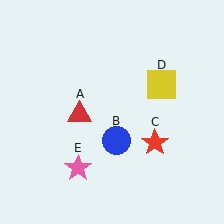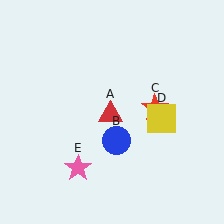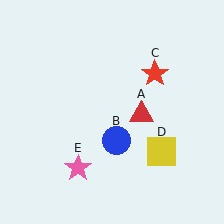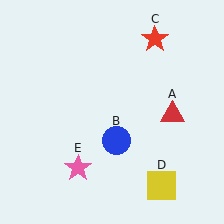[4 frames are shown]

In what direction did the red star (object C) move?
The red star (object C) moved up.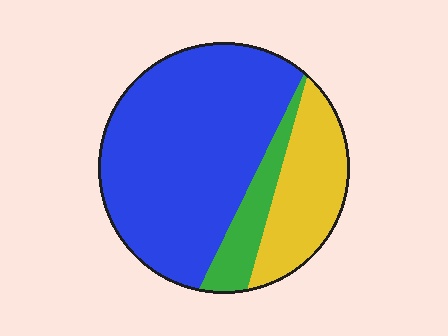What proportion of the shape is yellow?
Yellow takes up between a sixth and a third of the shape.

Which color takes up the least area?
Green, at roughly 10%.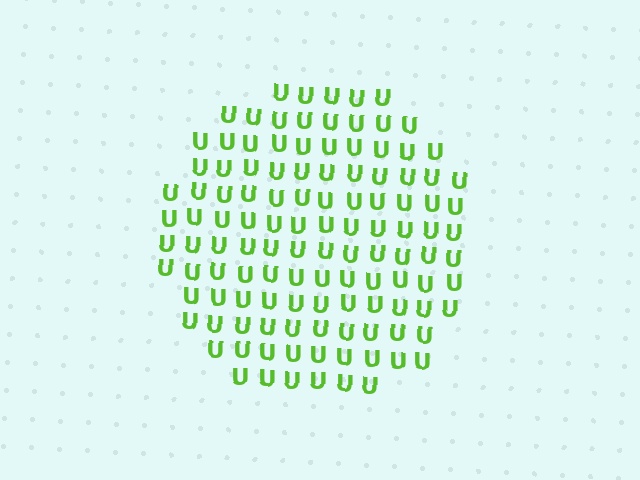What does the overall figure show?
The overall figure shows a circle.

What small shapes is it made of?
It is made of small letter U's.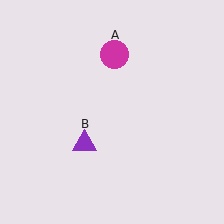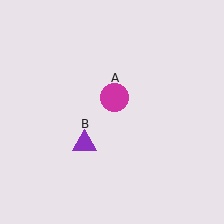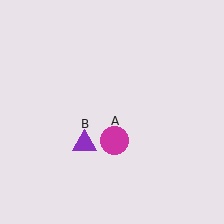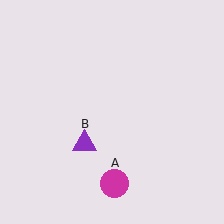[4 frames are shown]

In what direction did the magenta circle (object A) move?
The magenta circle (object A) moved down.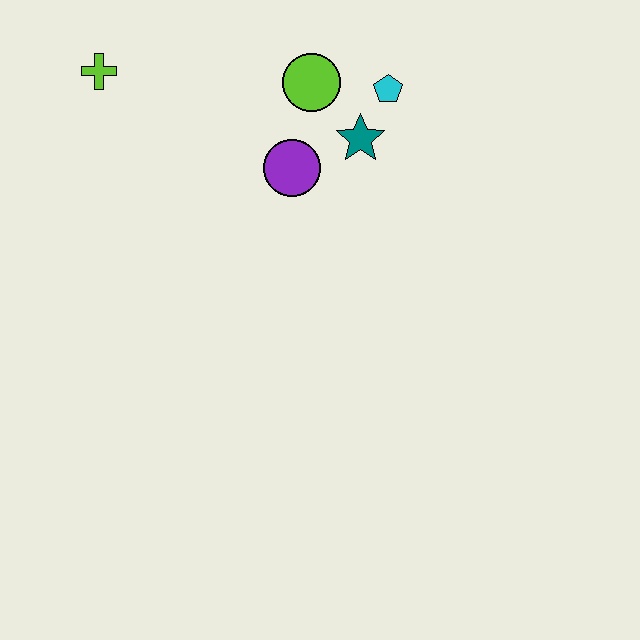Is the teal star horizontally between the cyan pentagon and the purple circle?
Yes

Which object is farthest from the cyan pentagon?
The lime cross is farthest from the cyan pentagon.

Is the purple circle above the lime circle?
No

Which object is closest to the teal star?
The cyan pentagon is closest to the teal star.